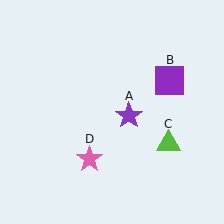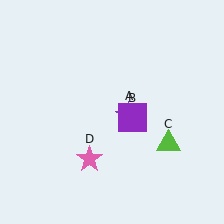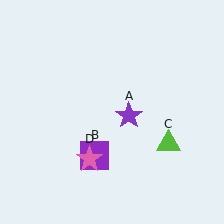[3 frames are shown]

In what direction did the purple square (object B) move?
The purple square (object B) moved down and to the left.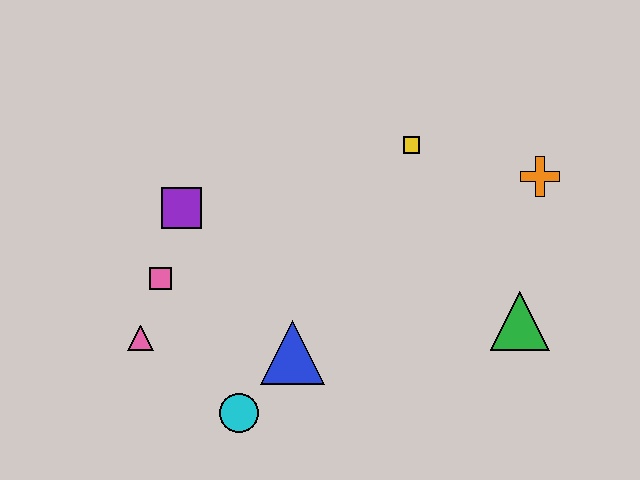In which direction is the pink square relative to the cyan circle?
The pink square is above the cyan circle.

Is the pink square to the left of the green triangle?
Yes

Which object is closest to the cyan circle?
The blue triangle is closest to the cyan circle.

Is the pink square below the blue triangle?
No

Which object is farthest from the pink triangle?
The orange cross is farthest from the pink triangle.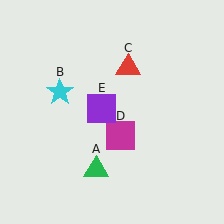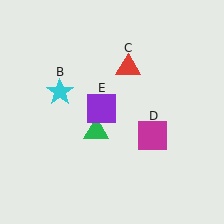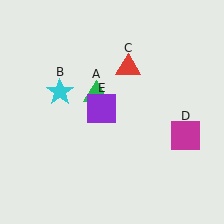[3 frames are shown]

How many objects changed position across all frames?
2 objects changed position: green triangle (object A), magenta square (object D).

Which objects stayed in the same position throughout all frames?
Cyan star (object B) and red triangle (object C) and purple square (object E) remained stationary.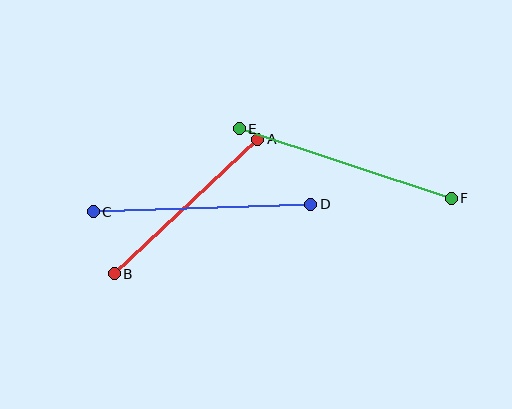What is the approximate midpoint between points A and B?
The midpoint is at approximately (186, 207) pixels.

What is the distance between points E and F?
The distance is approximately 223 pixels.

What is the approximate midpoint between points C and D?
The midpoint is at approximately (202, 208) pixels.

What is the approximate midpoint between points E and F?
The midpoint is at approximately (345, 163) pixels.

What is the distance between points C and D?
The distance is approximately 218 pixels.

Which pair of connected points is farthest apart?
Points E and F are farthest apart.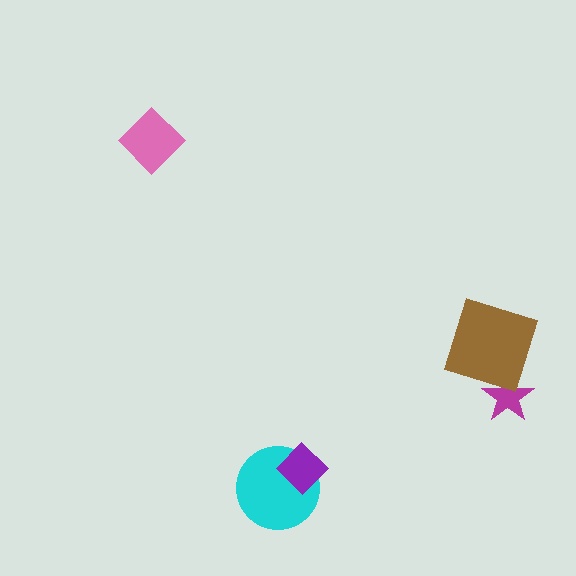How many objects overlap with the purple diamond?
1 object overlaps with the purple diamond.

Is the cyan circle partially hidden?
Yes, it is partially covered by another shape.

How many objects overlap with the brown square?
1 object overlaps with the brown square.